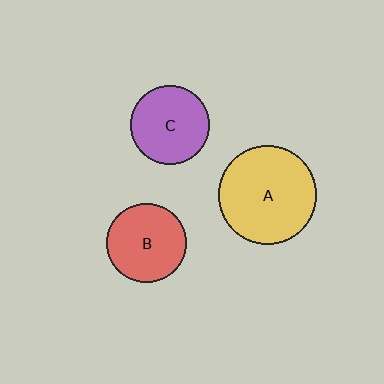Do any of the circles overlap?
No, none of the circles overlap.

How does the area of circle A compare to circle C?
Approximately 1.5 times.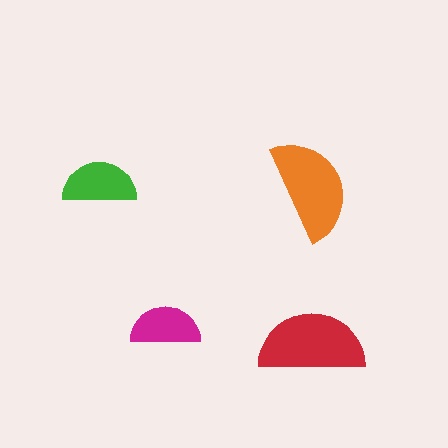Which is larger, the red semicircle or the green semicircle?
The red one.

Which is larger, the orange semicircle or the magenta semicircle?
The orange one.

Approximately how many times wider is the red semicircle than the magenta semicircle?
About 1.5 times wider.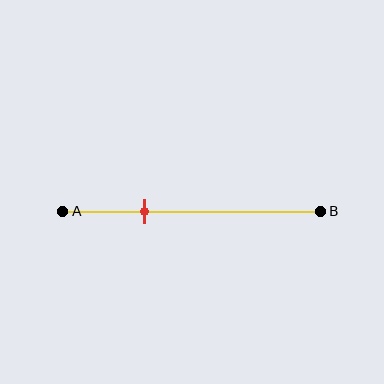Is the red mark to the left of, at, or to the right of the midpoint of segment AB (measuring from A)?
The red mark is to the left of the midpoint of segment AB.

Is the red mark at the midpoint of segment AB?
No, the mark is at about 30% from A, not at the 50% midpoint.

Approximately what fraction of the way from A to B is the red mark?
The red mark is approximately 30% of the way from A to B.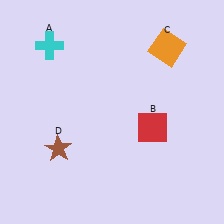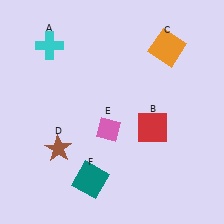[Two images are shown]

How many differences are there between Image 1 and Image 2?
There are 2 differences between the two images.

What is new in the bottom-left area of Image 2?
A pink diamond (E) was added in the bottom-left area of Image 2.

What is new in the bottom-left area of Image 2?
A teal square (F) was added in the bottom-left area of Image 2.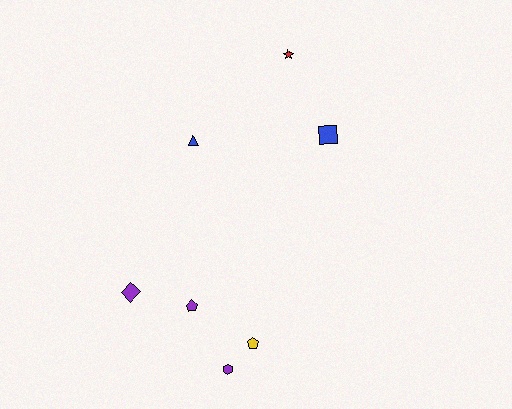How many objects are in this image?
There are 7 objects.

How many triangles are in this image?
There is 1 triangle.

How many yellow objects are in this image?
There is 1 yellow object.